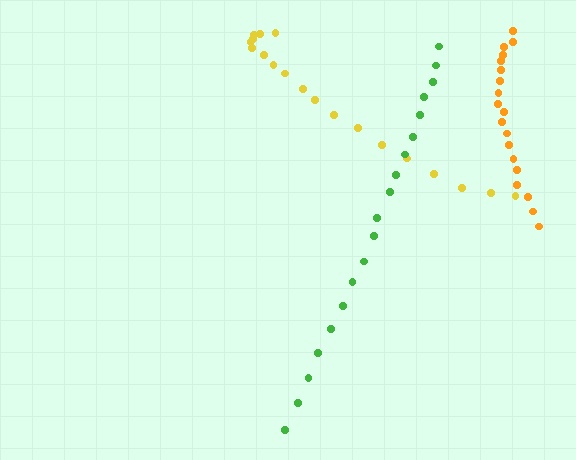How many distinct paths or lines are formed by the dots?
There are 3 distinct paths.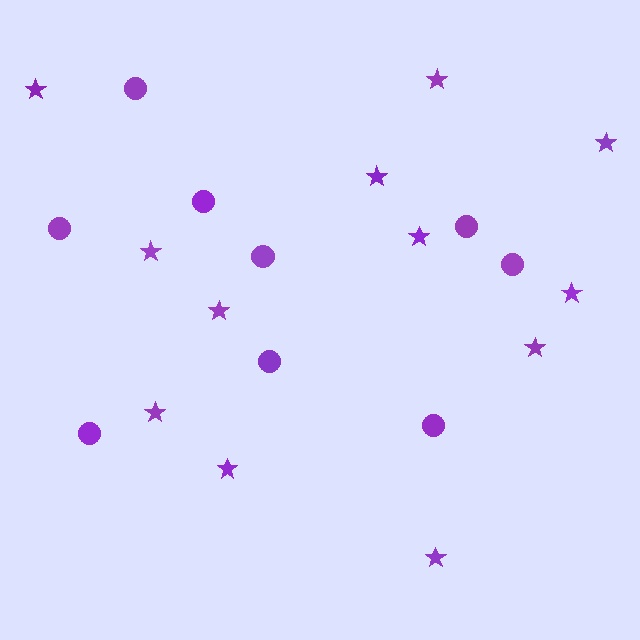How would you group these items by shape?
There are 2 groups: one group of stars (12) and one group of circles (9).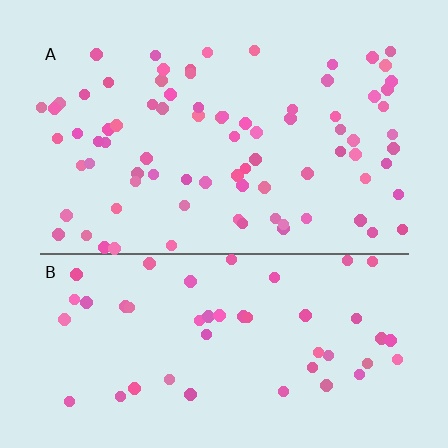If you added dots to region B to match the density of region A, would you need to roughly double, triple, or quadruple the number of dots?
Approximately double.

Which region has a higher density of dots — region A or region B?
A (the top).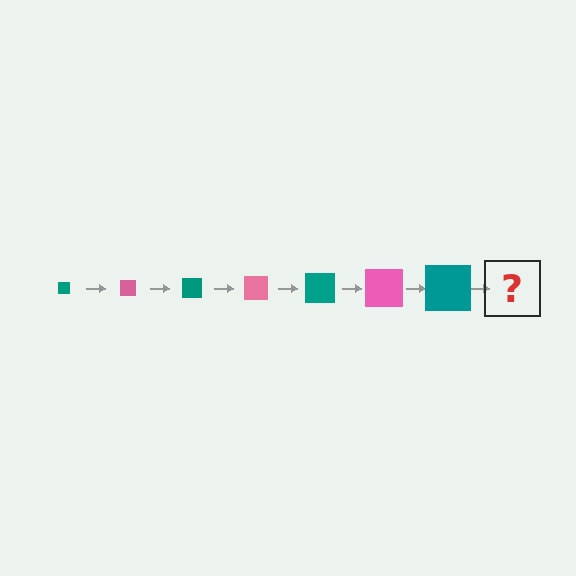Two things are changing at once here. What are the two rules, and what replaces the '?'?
The two rules are that the square grows larger each step and the color cycles through teal and pink. The '?' should be a pink square, larger than the previous one.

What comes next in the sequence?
The next element should be a pink square, larger than the previous one.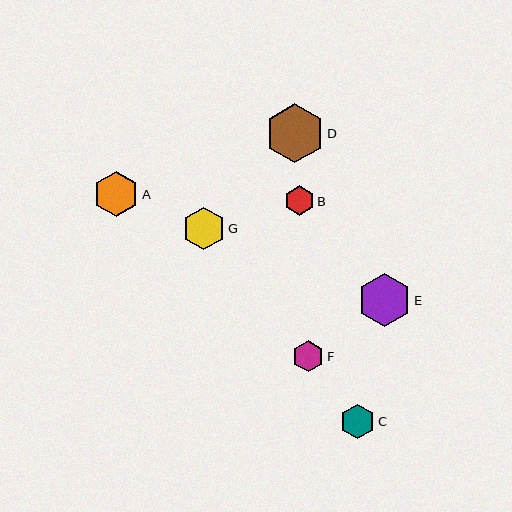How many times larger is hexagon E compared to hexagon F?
Hexagon E is approximately 1.7 times the size of hexagon F.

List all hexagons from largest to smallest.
From largest to smallest: D, E, A, G, C, F, B.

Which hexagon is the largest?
Hexagon D is the largest with a size of approximately 59 pixels.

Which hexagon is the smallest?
Hexagon B is the smallest with a size of approximately 30 pixels.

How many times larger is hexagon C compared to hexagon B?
Hexagon C is approximately 1.2 times the size of hexagon B.